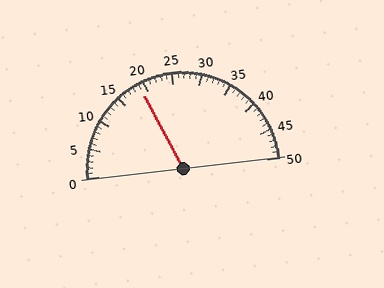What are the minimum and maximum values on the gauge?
The gauge ranges from 0 to 50.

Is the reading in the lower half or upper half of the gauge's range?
The reading is in the lower half of the range (0 to 50).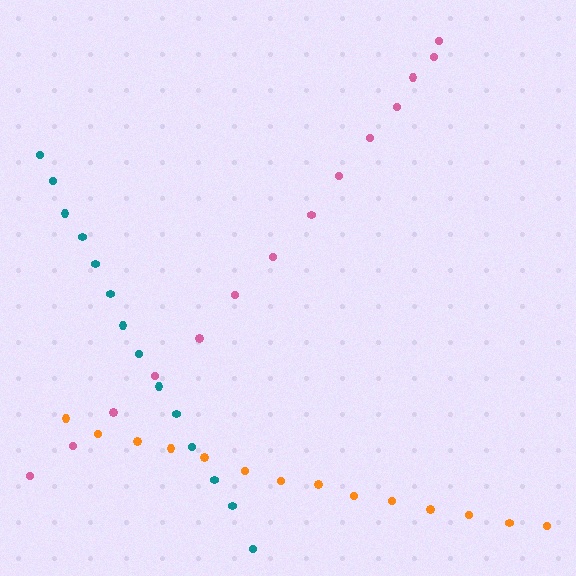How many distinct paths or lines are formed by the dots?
There are 3 distinct paths.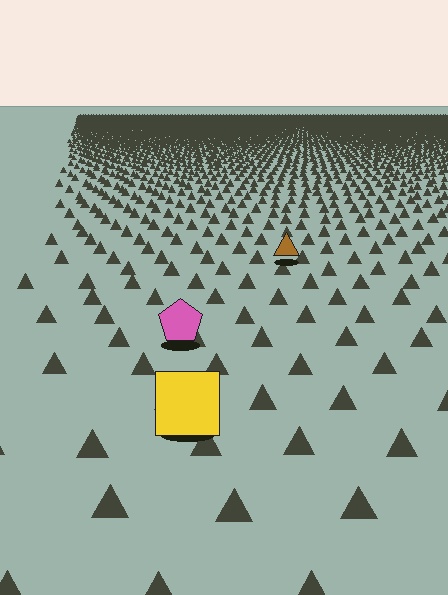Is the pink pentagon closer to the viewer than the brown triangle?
Yes. The pink pentagon is closer — you can tell from the texture gradient: the ground texture is coarser near it.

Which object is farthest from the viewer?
The brown triangle is farthest from the viewer. It appears smaller and the ground texture around it is denser.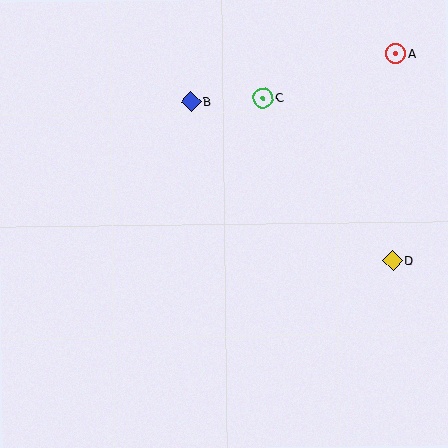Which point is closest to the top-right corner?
Point A is closest to the top-right corner.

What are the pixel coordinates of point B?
Point B is at (191, 102).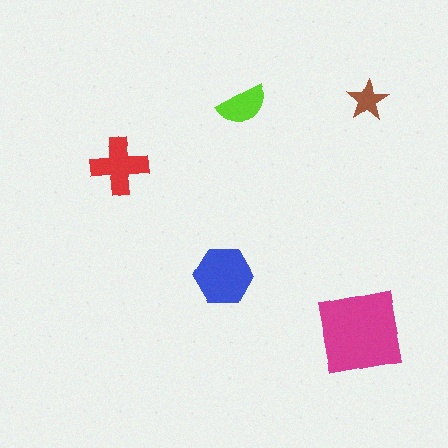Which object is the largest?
The magenta square.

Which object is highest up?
The brown star is topmost.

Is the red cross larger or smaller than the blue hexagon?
Smaller.